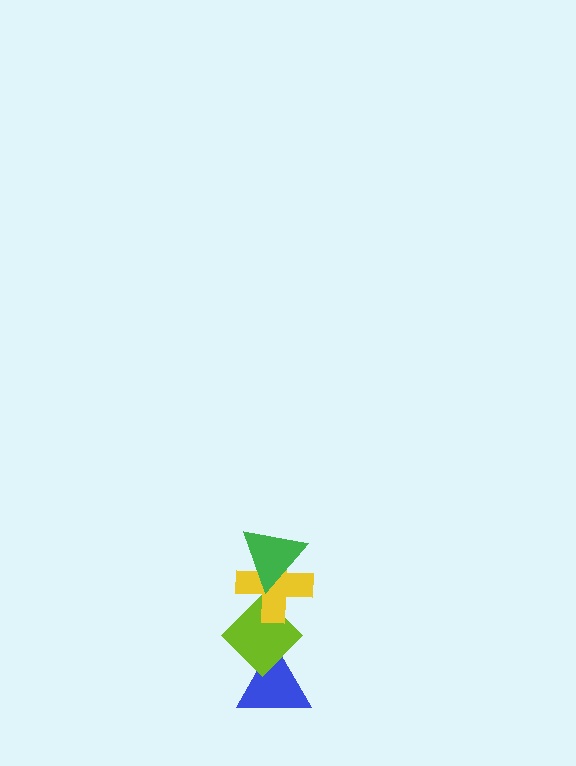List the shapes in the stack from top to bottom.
From top to bottom: the green triangle, the yellow cross, the lime diamond, the blue triangle.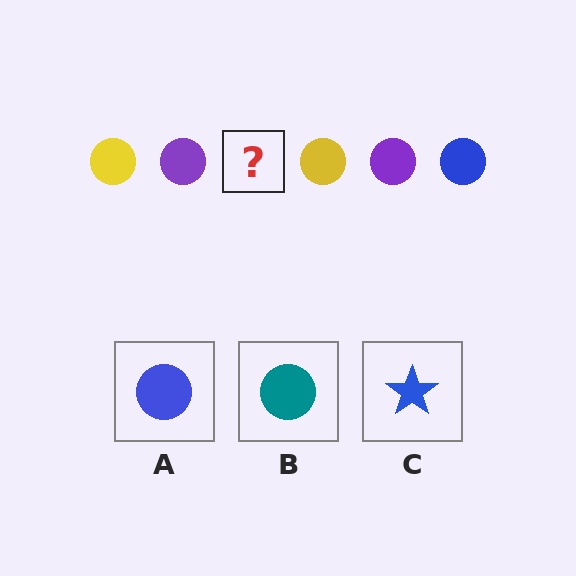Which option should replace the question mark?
Option A.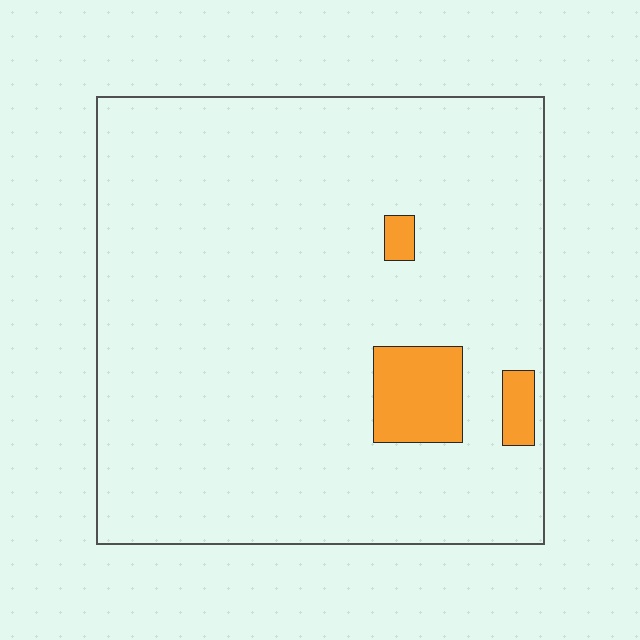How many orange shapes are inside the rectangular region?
3.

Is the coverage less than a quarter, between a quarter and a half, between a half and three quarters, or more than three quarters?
Less than a quarter.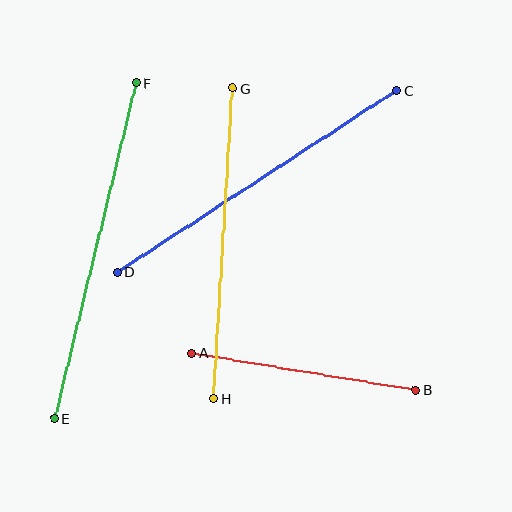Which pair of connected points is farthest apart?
Points E and F are farthest apart.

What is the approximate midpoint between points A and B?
The midpoint is at approximately (304, 371) pixels.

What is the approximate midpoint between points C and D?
The midpoint is at approximately (257, 182) pixels.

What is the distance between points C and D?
The distance is approximately 333 pixels.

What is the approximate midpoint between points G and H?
The midpoint is at approximately (223, 244) pixels.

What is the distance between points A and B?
The distance is approximately 227 pixels.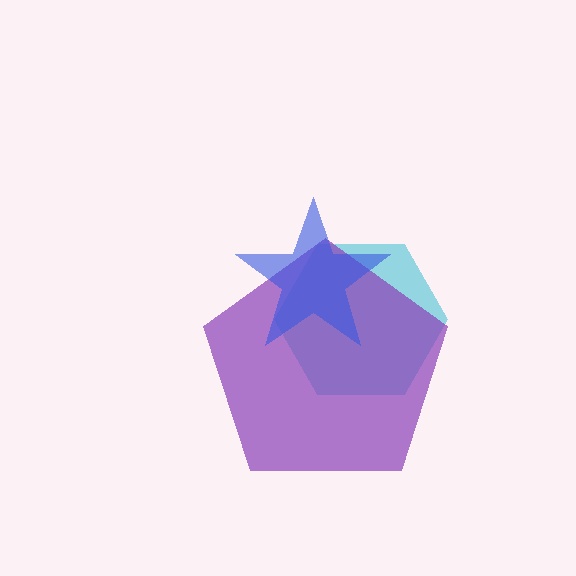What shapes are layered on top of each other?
The layered shapes are: a cyan hexagon, a purple pentagon, a blue star.